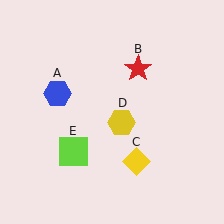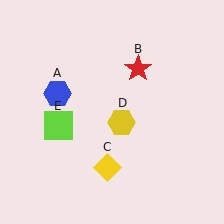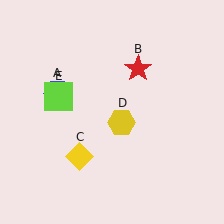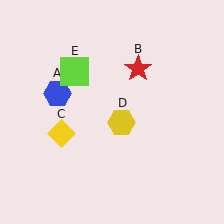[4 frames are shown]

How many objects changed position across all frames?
2 objects changed position: yellow diamond (object C), lime square (object E).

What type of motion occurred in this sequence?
The yellow diamond (object C), lime square (object E) rotated clockwise around the center of the scene.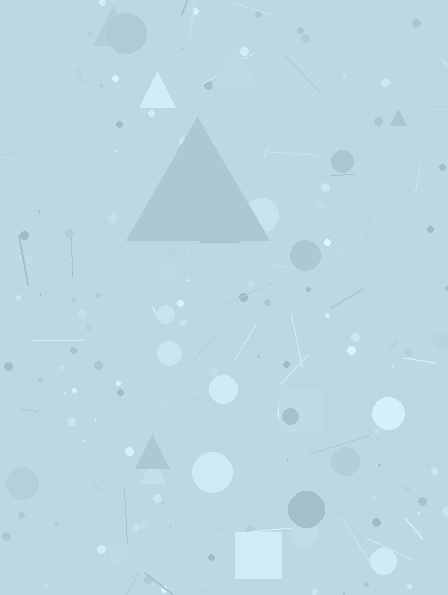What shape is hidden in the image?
A triangle is hidden in the image.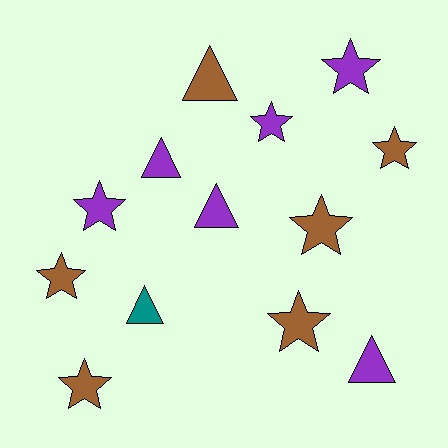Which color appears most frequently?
Purple, with 6 objects.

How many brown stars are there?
There are 5 brown stars.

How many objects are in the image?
There are 13 objects.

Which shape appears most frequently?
Star, with 8 objects.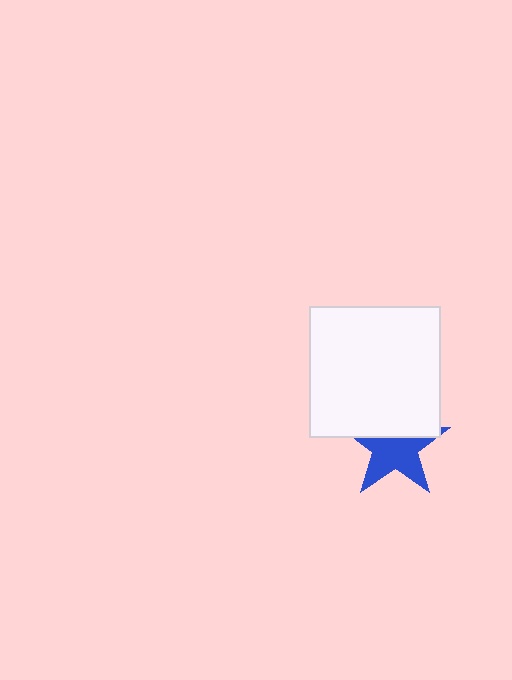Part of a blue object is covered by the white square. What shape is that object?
It is a star.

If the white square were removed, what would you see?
You would see the complete blue star.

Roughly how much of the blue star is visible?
About half of it is visible (roughly 62%).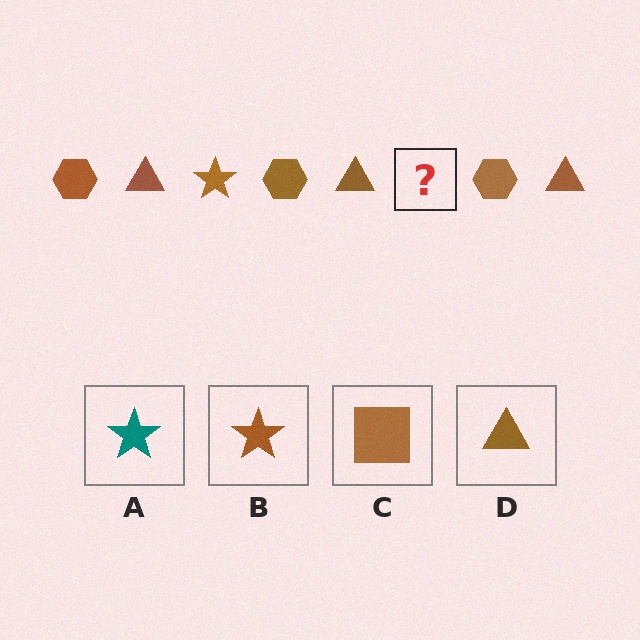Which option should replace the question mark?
Option B.